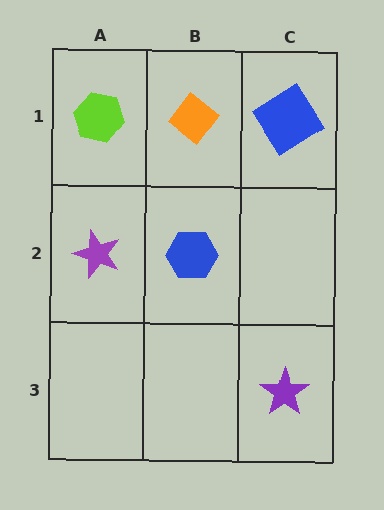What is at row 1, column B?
An orange diamond.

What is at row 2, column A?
A purple star.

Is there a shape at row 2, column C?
No, that cell is empty.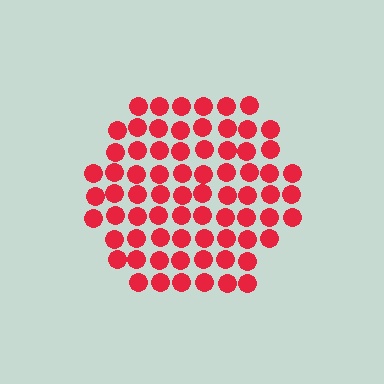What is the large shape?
The large shape is a hexagon.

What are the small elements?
The small elements are circles.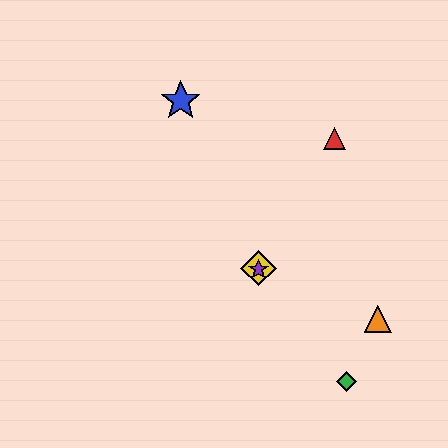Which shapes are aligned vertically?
The yellow diamond, the purple star are aligned vertically.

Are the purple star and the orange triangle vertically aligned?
No, the purple star is at x≈258 and the orange triangle is at x≈378.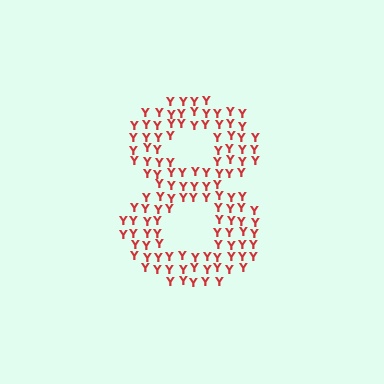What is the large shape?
The large shape is the digit 8.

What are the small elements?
The small elements are letter Y's.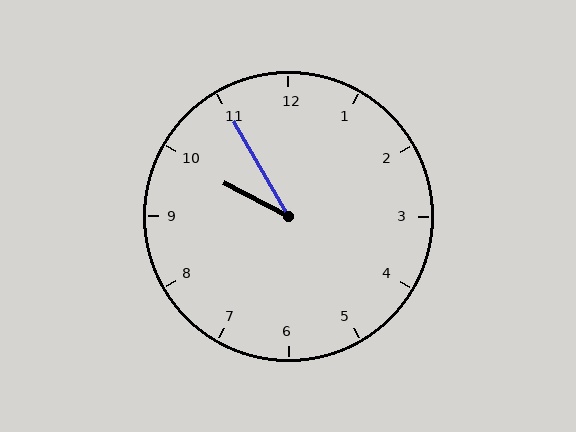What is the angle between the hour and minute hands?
Approximately 32 degrees.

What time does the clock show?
9:55.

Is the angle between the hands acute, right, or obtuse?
It is acute.